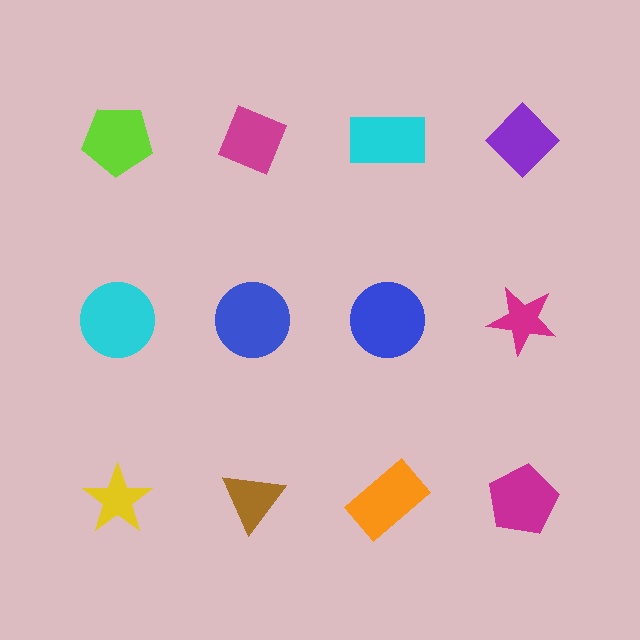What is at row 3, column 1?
A yellow star.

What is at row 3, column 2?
A brown triangle.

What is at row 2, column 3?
A blue circle.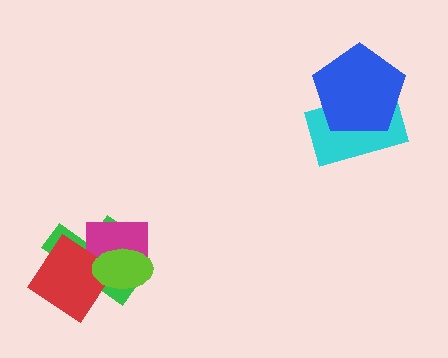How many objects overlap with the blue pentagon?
1 object overlaps with the blue pentagon.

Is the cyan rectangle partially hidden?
Yes, it is partially covered by another shape.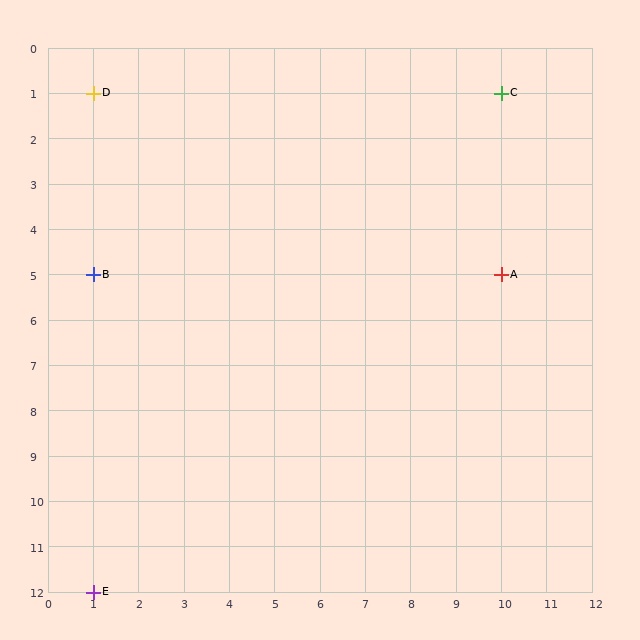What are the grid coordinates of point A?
Point A is at grid coordinates (10, 5).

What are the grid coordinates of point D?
Point D is at grid coordinates (1, 1).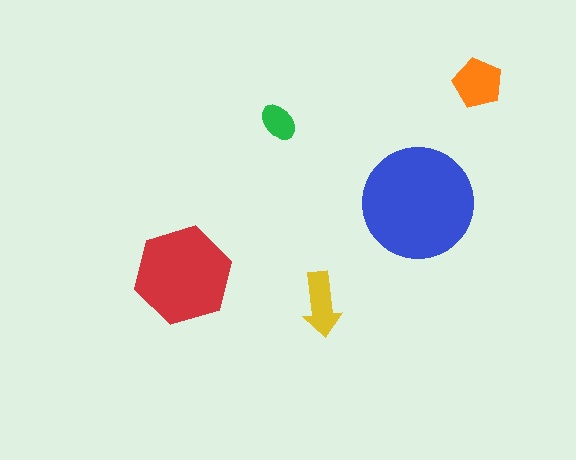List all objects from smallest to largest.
The green ellipse, the yellow arrow, the orange pentagon, the red hexagon, the blue circle.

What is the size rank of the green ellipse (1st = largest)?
5th.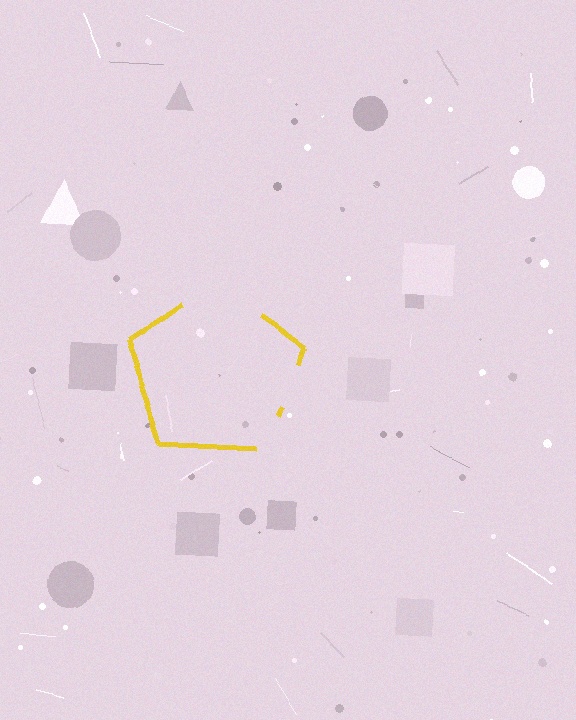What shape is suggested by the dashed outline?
The dashed outline suggests a pentagon.